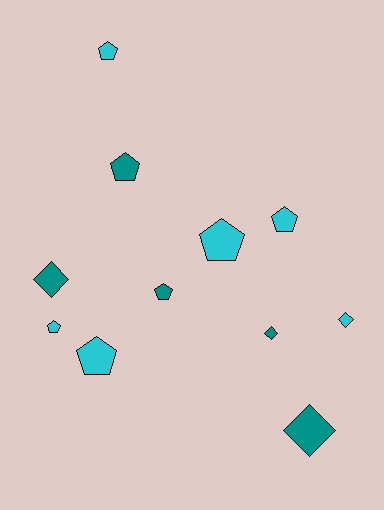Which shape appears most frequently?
Pentagon, with 7 objects.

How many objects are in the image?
There are 11 objects.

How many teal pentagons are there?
There are 2 teal pentagons.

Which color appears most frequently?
Cyan, with 6 objects.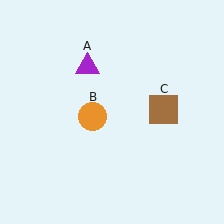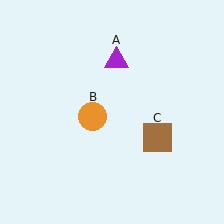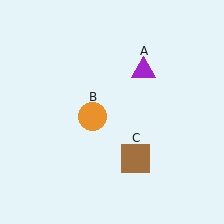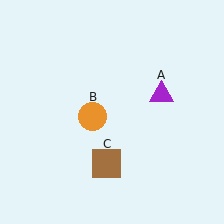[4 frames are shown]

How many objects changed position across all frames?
2 objects changed position: purple triangle (object A), brown square (object C).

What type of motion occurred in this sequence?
The purple triangle (object A), brown square (object C) rotated clockwise around the center of the scene.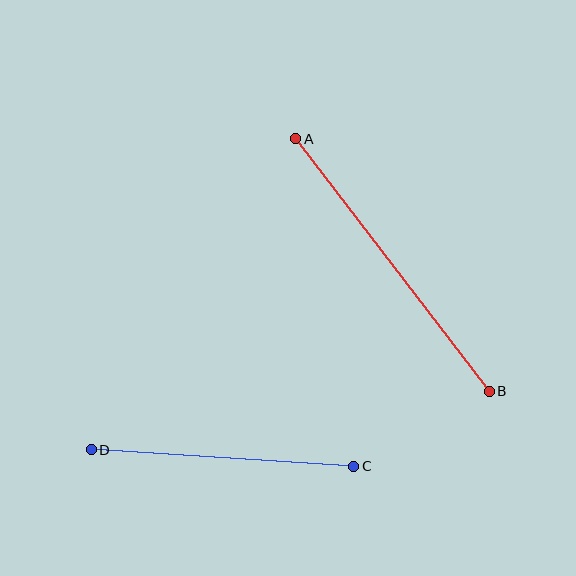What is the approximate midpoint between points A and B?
The midpoint is at approximately (393, 265) pixels.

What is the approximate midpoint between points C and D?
The midpoint is at approximately (222, 458) pixels.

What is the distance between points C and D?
The distance is approximately 263 pixels.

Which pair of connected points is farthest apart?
Points A and B are farthest apart.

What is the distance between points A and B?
The distance is approximately 318 pixels.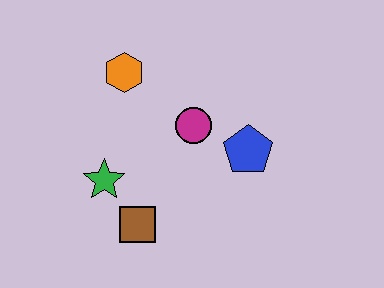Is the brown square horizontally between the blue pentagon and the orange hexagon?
Yes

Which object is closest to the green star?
The brown square is closest to the green star.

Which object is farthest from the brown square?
The orange hexagon is farthest from the brown square.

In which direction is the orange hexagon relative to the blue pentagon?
The orange hexagon is to the left of the blue pentagon.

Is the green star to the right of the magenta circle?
No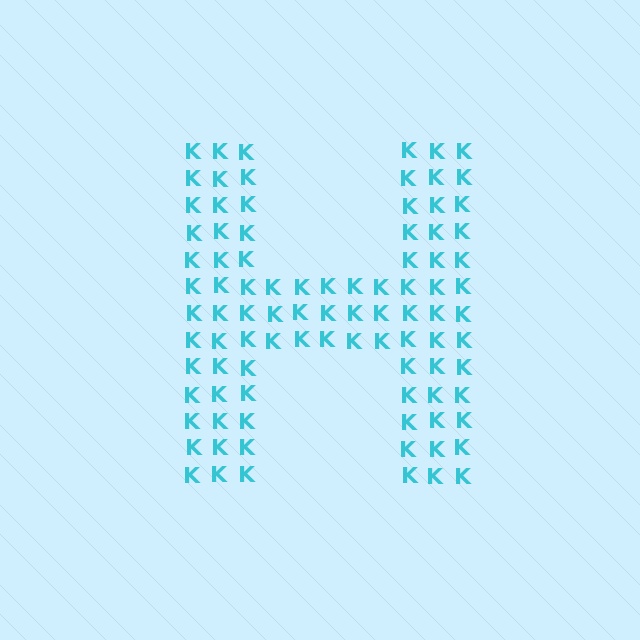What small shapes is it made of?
It is made of small letter K's.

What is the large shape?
The large shape is the letter H.